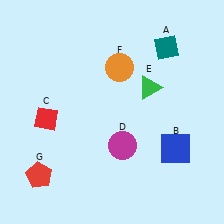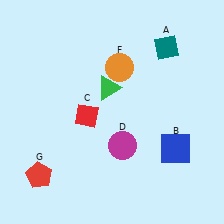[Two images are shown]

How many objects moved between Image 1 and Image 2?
2 objects moved between the two images.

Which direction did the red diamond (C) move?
The red diamond (C) moved right.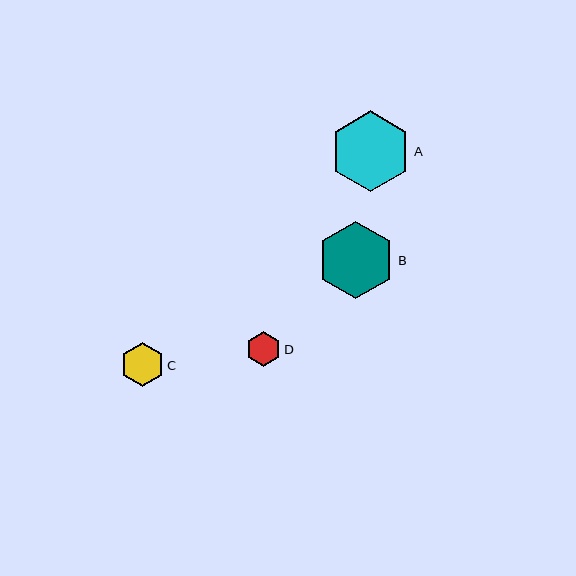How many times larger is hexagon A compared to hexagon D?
Hexagon A is approximately 2.3 times the size of hexagon D.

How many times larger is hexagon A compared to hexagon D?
Hexagon A is approximately 2.3 times the size of hexagon D.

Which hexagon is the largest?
Hexagon A is the largest with a size of approximately 81 pixels.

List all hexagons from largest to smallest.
From largest to smallest: A, B, C, D.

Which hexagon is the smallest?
Hexagon D is the smallest with a size of approximately 35 pixels.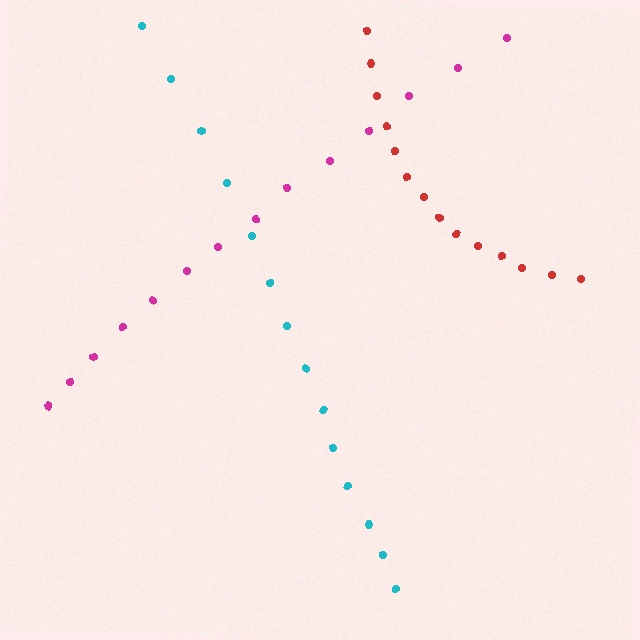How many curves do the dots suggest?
There are 3 distinct paths.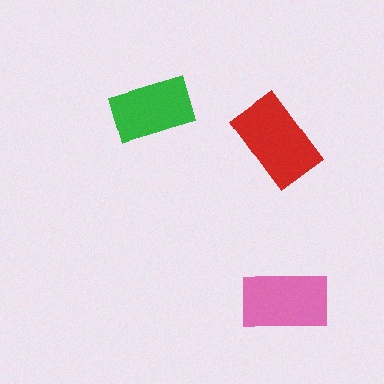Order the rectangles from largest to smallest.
the red one, the pink one, the green one.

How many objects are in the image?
There are 3 objects in the image.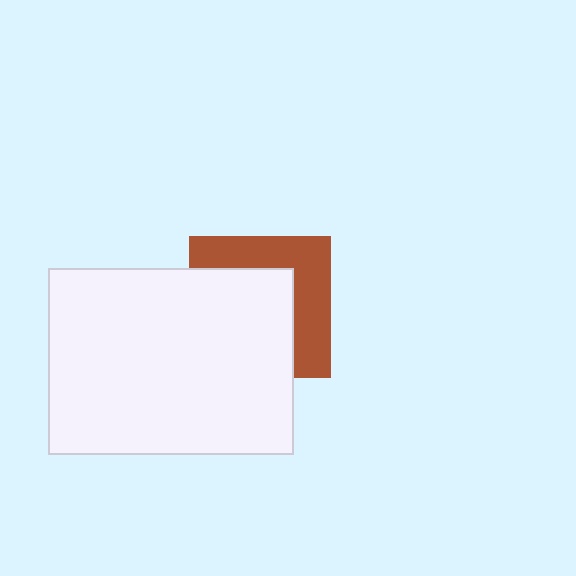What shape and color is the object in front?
The object in front is a white rectangle.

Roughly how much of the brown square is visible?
A small part of it is visible (roughly 43%).